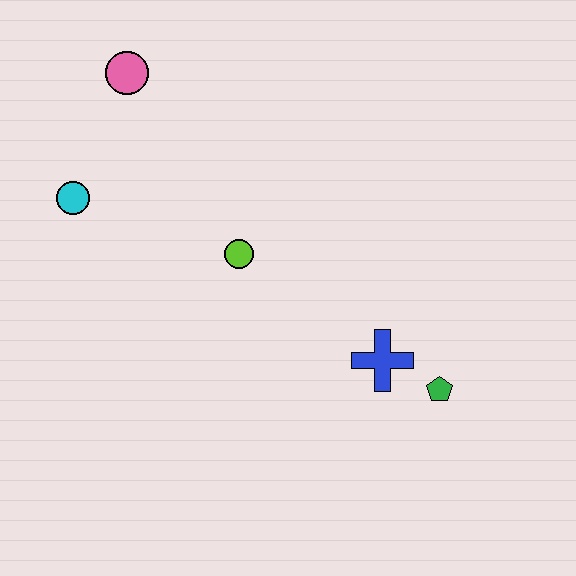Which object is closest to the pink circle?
The cyan circle is closest to the pink circle.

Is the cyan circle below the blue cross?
No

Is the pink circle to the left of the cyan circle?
No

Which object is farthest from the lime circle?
The green pentagon is farthest from the lime circle.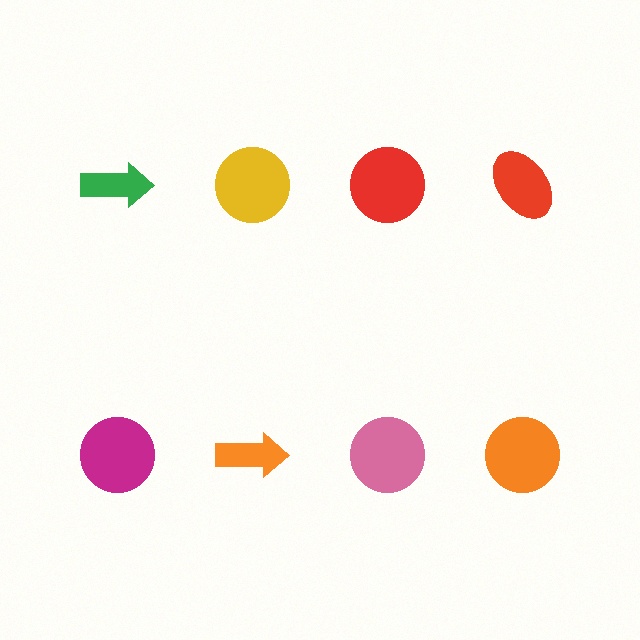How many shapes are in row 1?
4 shapes.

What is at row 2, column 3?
A pink circle.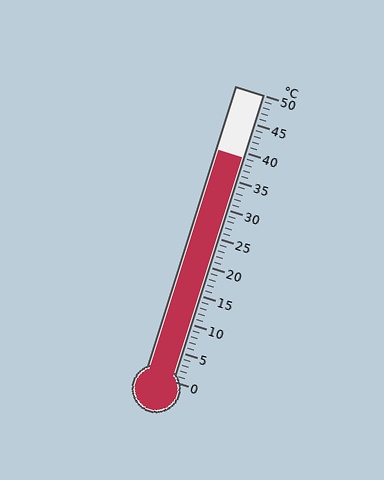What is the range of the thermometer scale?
The thermometer scale ranges from 0°C to 50°C.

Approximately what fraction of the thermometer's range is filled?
The thermometer is filled to approximately 80% of its range.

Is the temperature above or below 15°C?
The temperature is above 15°C.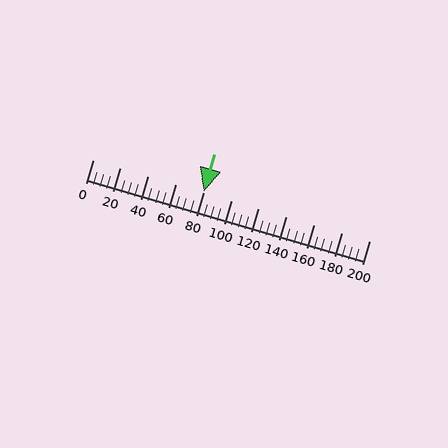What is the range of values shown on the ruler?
The ruler shows values from 0 to 200.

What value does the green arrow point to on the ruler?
The green arrow points to approximately 80.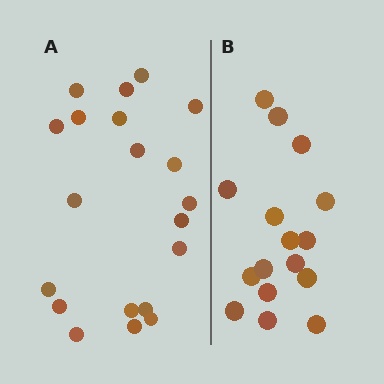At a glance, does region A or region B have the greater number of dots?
Region A (the left region) has more dots.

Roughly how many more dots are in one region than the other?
Region A has about 4 more dots than region B.